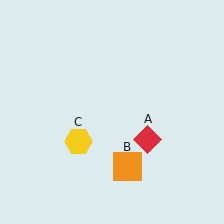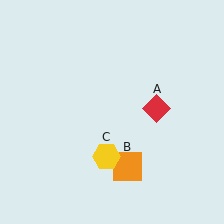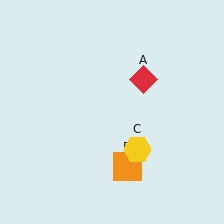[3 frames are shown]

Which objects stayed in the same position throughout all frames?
Orange square (object B) remained stationary.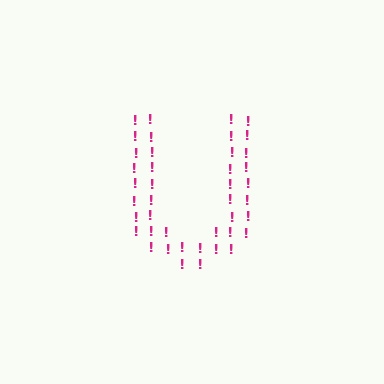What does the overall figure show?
The overall figure shows the letter U.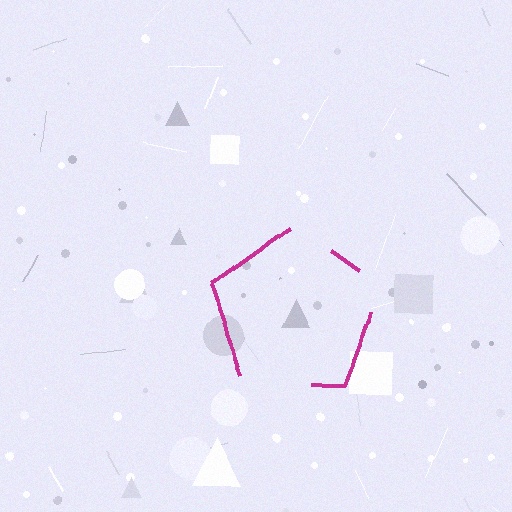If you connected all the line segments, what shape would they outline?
They would outline a pentagon.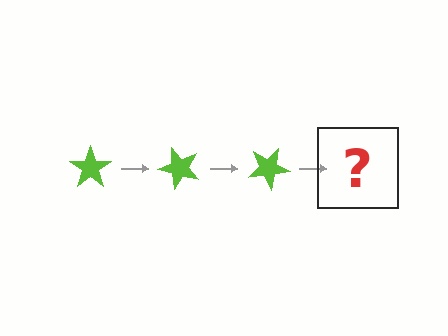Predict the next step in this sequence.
The next step is a lime star rotated 150 degrees.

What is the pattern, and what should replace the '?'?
The pattern is that the star rotates 50 degrees each step. The '?' should be a lime star rotated 150 degrees.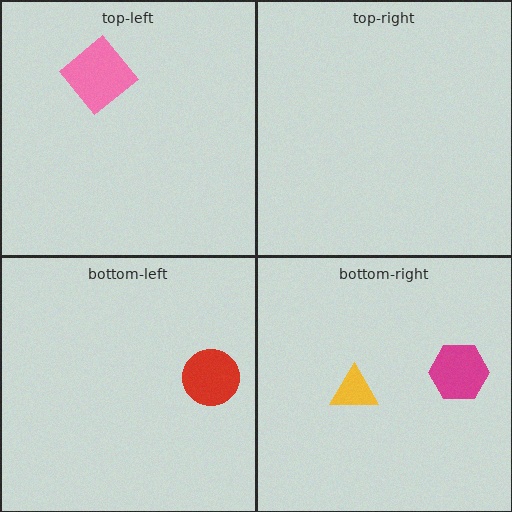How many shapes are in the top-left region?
1.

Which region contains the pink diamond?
The top-left region.